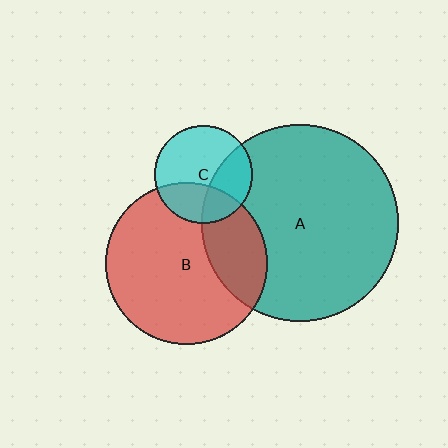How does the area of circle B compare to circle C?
Approximately 2.7 times.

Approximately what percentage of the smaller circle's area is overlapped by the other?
Approximately 25%.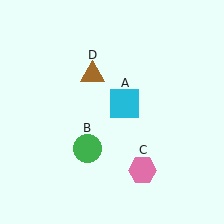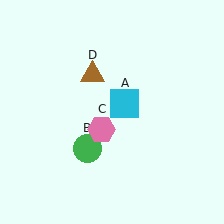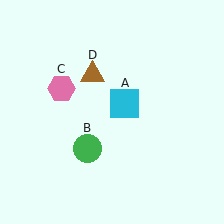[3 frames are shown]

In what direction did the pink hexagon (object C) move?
The pink hexagon (object C) moved up and to the left.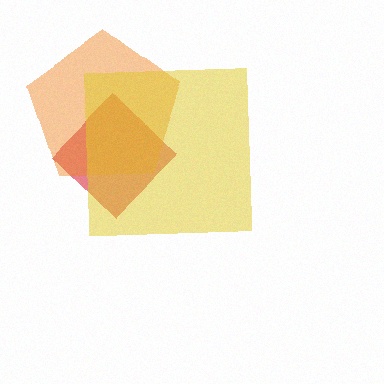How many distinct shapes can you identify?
There are 3 distinct shapes: a red diamond, an orange pentagon, a yellow square.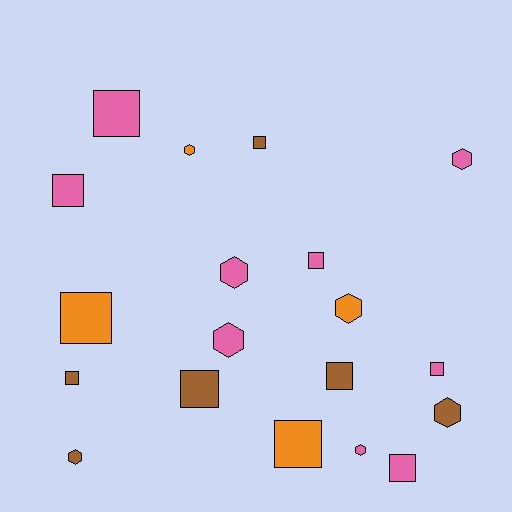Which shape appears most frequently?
Square, with 11 objects.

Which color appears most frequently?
Pink, with 9 objects.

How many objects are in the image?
There are 19 objects.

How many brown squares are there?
There are 4 brown squares.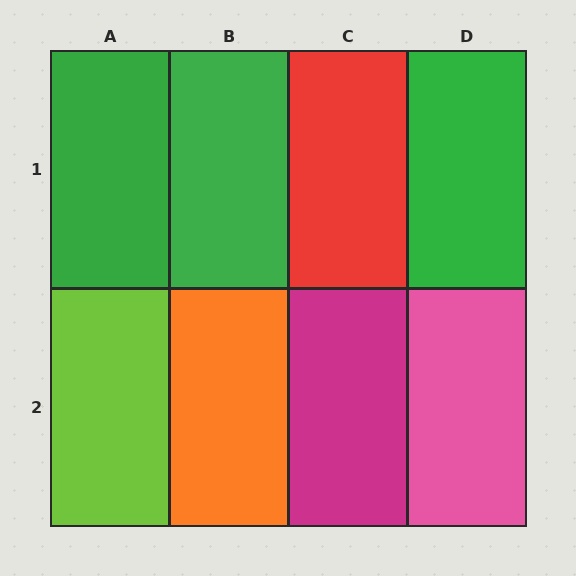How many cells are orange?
1 cell is orange.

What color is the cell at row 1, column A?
Green.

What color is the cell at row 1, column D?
Green.